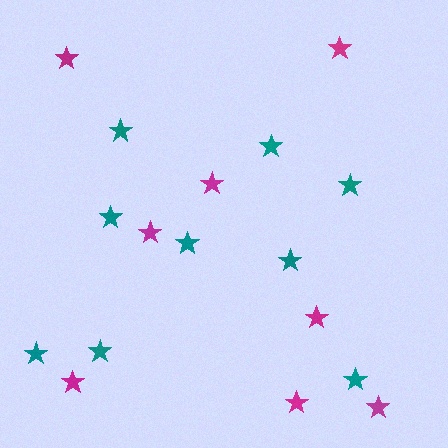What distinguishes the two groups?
There are 2 groups: one group of teal stars (9) and one group of magenta stars (8).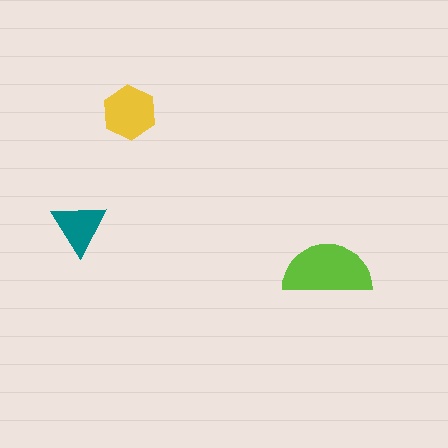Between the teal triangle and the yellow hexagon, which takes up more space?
The yellow hexagon.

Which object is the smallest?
The teal triangle.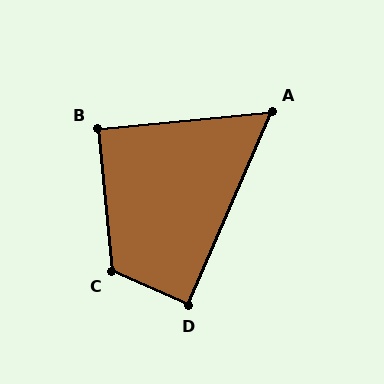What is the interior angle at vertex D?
Approximately 90 degrees (approximately right).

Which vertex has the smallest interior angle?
A, at approximately 61 degrees.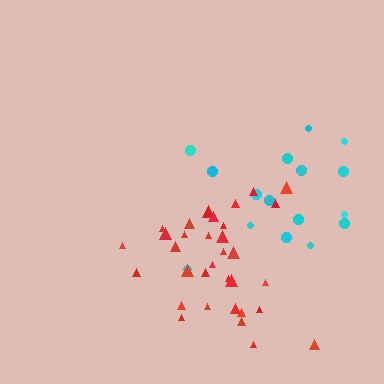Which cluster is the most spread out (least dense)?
Cyan.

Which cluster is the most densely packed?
Red.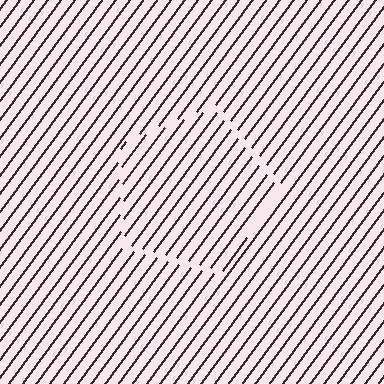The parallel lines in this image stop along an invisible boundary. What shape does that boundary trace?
An illusory pentagon. The interior of the shape contains the same grating, shifted by half a period — the contour is defined by the phase discontinuity where line-ends from the inner and outer gratings abut.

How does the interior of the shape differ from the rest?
The interior of the shape contains the same grating, shifted by half a period — the contour is defined by the phase discontinuity where line-ends from the inner and outer gratings abut.